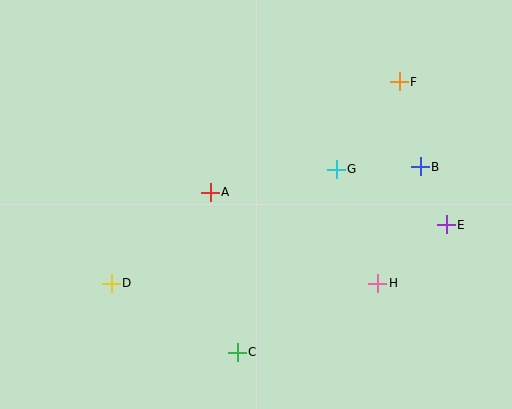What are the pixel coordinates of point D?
Point D is at (111, 283).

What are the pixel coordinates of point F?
Point F is at (399, 82).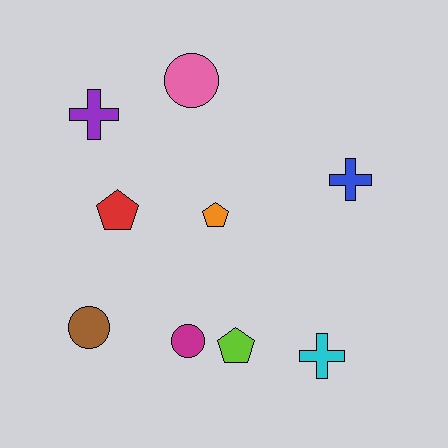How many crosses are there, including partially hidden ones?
There are 3 crosses.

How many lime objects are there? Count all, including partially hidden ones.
There is 1 lime object.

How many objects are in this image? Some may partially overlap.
There are 9 objects.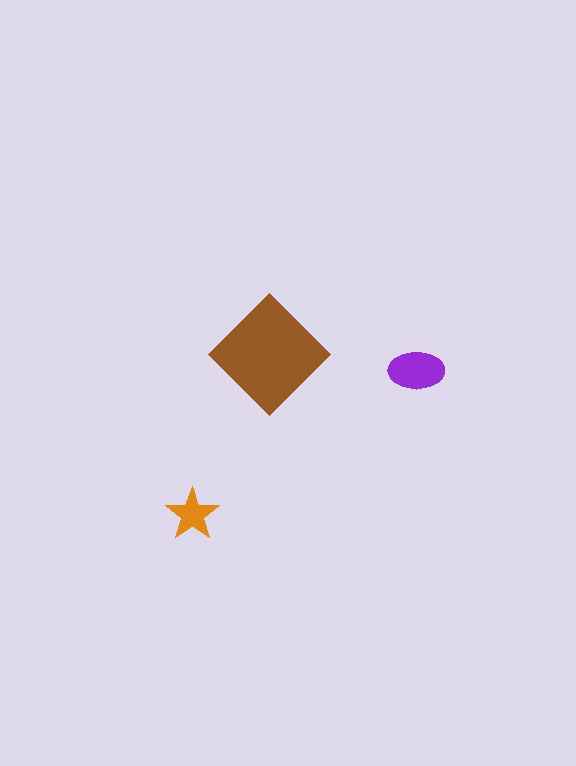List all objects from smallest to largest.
The orange star, the purple ellipse, the brown diamond.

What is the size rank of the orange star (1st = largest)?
3rd.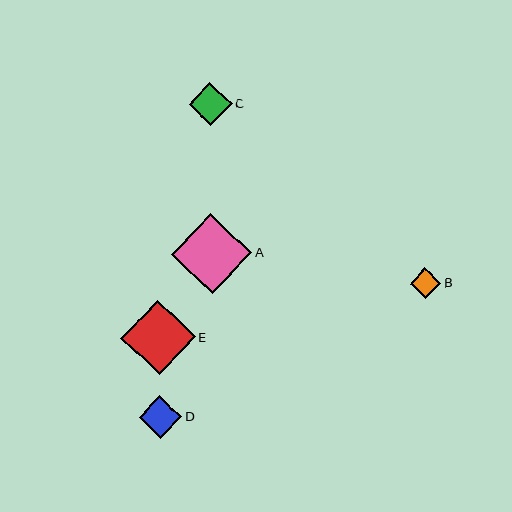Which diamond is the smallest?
Diamond B is the smallest with a size of approximately 30 pixels.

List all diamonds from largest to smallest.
From largest to smallest: A, E, C, D, B.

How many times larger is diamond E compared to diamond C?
Diamond E is approximately 1.7 times the size of diamond C.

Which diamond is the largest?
Diamond A is the largest with a size of approximately 80 pixels.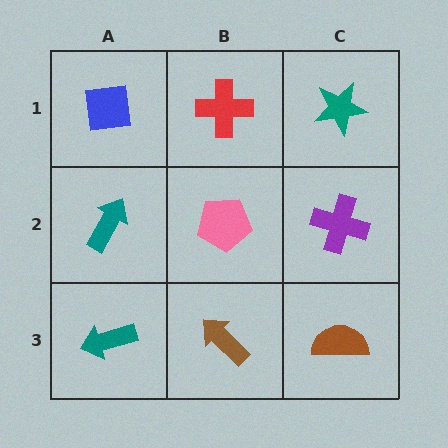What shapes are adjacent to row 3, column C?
A purple cross (row 2, column C), a brown arrow (row 3, column B).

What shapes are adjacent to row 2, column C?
A teal star (row 1, column C), a brown semicircle (row 3, column C), a pink pentagon (row 2, column B).